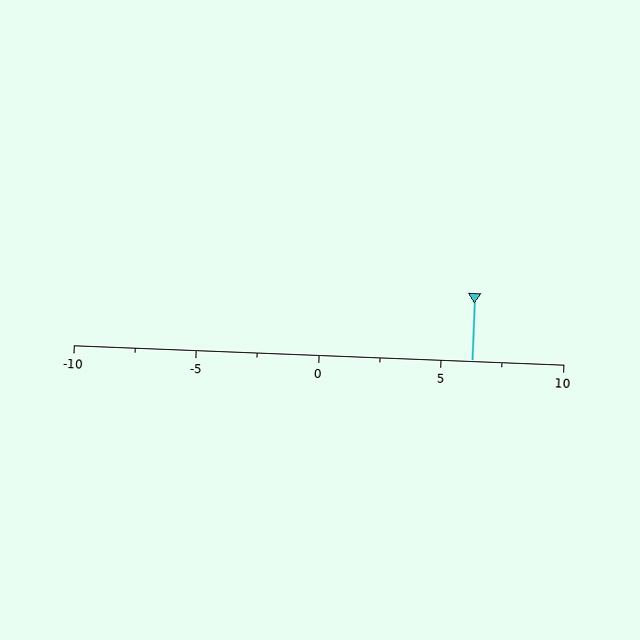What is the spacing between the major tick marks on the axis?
The major ticks are spaced 5 apart.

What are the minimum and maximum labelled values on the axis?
The axis runs from -10 to 10.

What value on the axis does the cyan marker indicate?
The marker indicates approximately 6.2.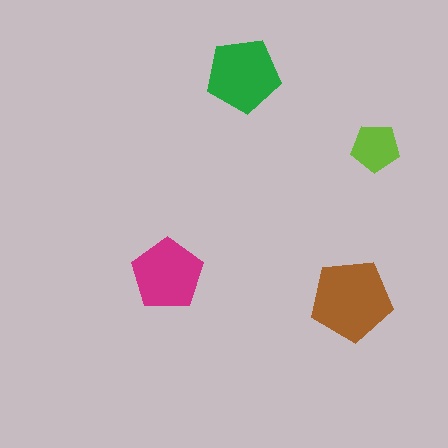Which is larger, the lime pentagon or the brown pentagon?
The brown one.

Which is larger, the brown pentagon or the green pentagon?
The brown one.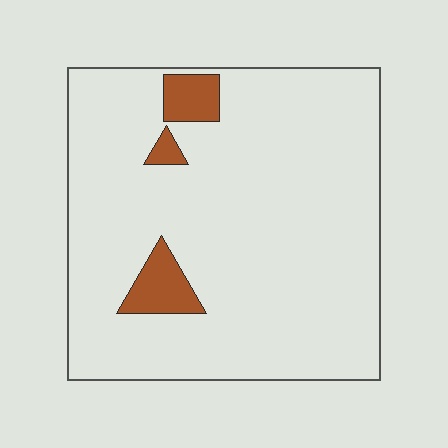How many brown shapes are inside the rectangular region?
3.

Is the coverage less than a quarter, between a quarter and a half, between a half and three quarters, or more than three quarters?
Less than a quarter.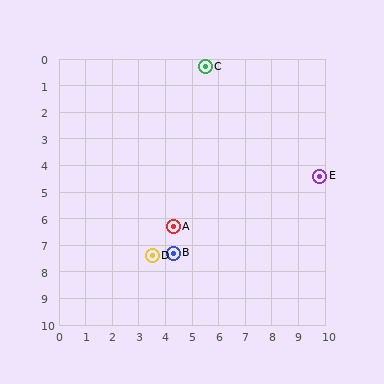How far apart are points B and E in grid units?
Points B and E are about 6.2 grid units apart.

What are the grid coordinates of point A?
Point A is at approximately (4.3, 6.3).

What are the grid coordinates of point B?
Point B is at approximately (4.3, 7.3).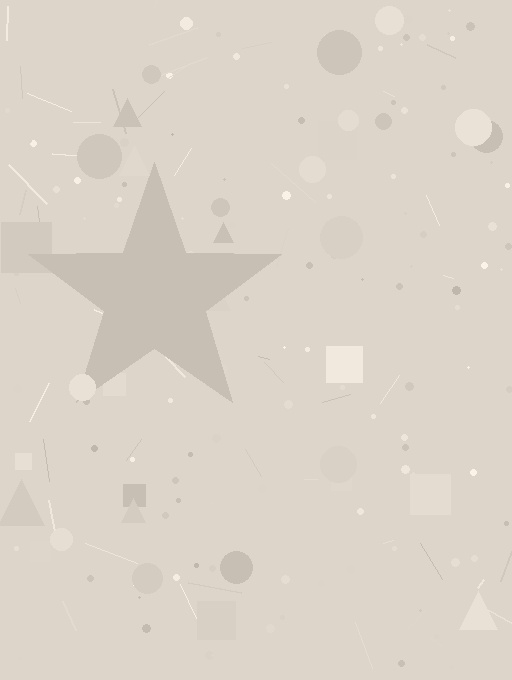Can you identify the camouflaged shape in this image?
The camouflaged shape is a star.